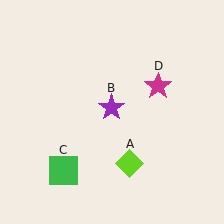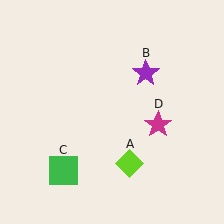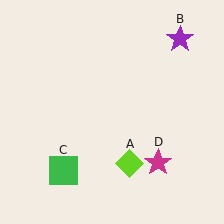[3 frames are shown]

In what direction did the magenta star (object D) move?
The magenta star (object D) moved down.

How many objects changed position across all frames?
2 objects changed position: purple star (object B), magenta star (object D).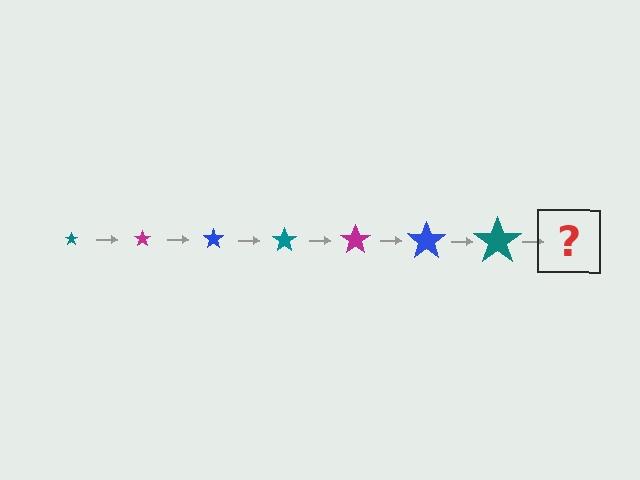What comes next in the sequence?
The next element should be a magenta star, larger than the previous one.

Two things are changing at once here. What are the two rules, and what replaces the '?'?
The two rules are that the star grows larger each step and the color cycles through teal, magenta, and blue. The '?' should be a magenta star, larger than the previous one.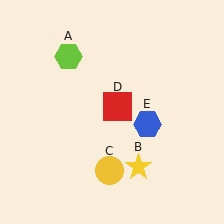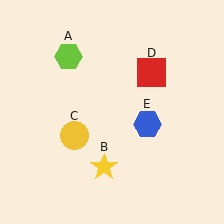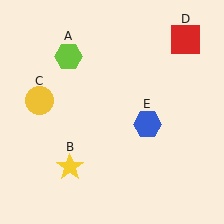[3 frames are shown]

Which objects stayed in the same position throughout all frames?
Lime hexagon (object A) and blue hexagon (object E) remained stationary.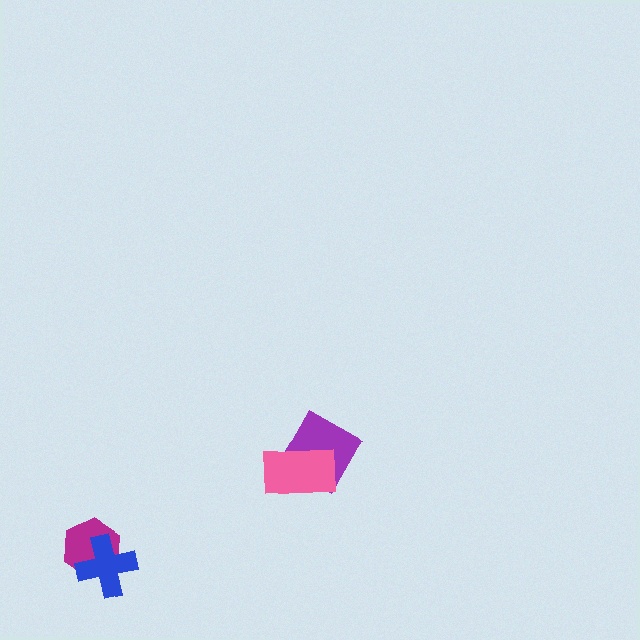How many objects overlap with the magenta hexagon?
1 object overlaps with the magenta hexagon.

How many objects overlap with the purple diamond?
1 object overlaps with the purple diamond.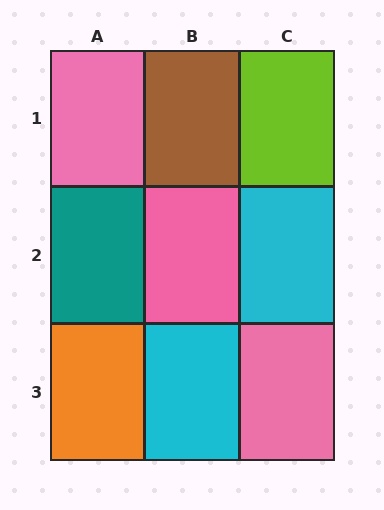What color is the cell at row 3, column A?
Orange.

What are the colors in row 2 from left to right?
Teal, pink, cyan.